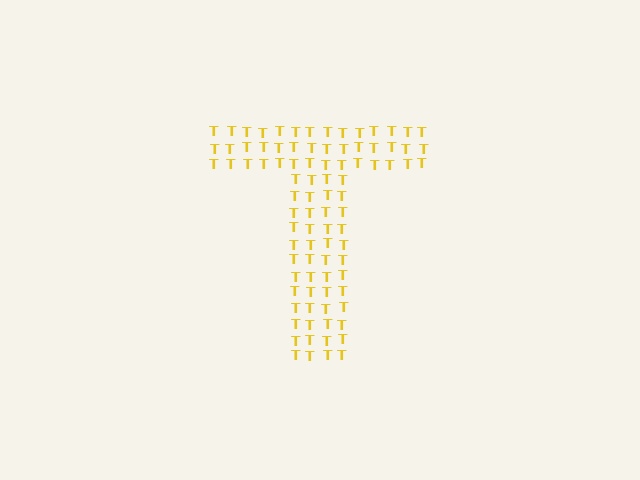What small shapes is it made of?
It is made of small letter T's.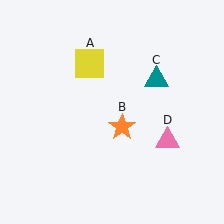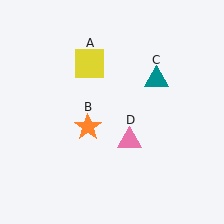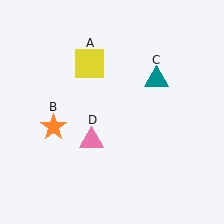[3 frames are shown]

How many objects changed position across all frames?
2 objects changed position: orange star (object B), pink triangle (object D).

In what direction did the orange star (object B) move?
The orange star (object B) moved left.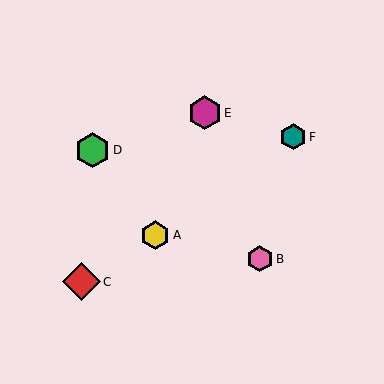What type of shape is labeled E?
Shape E is a magenta hexagon.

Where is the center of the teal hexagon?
The center of the teal hexagon is at (293, 137).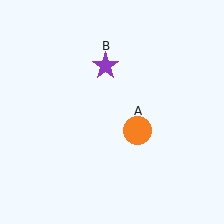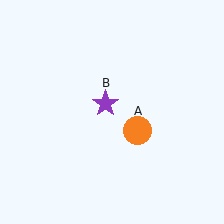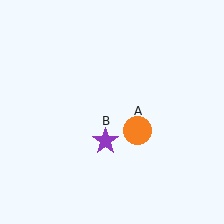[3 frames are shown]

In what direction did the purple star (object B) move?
The purple star (object B) moved down.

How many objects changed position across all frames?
1 object changed position: purple star (object B).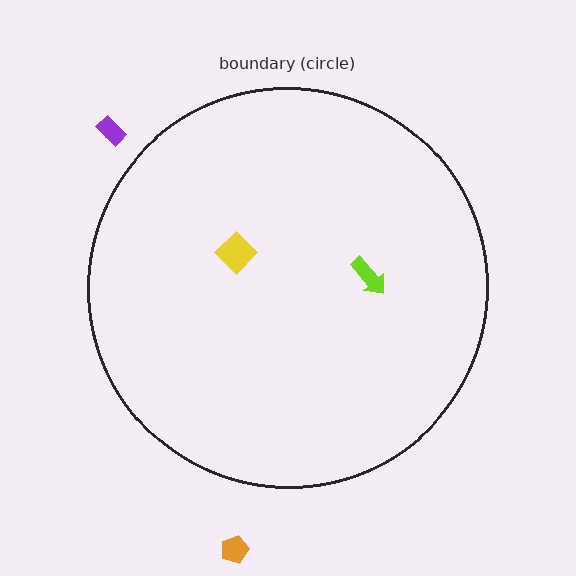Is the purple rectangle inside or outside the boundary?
Outside.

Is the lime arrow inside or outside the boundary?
Inside.